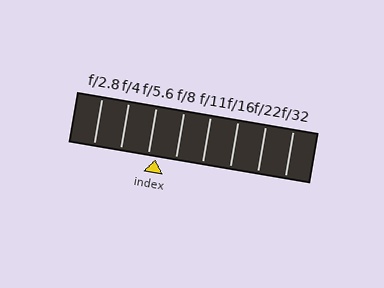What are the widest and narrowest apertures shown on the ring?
The widest aperture shown is f/2.8 and the narrowest is f/32.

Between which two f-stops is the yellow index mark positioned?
The index mark is between f/5.6 and f/8.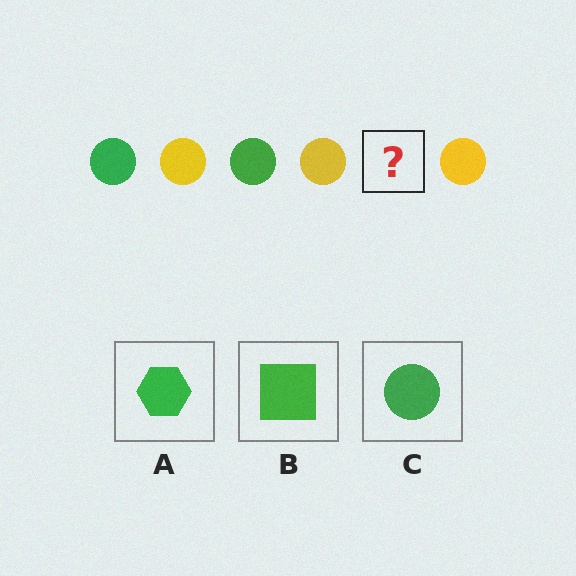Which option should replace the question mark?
Option C.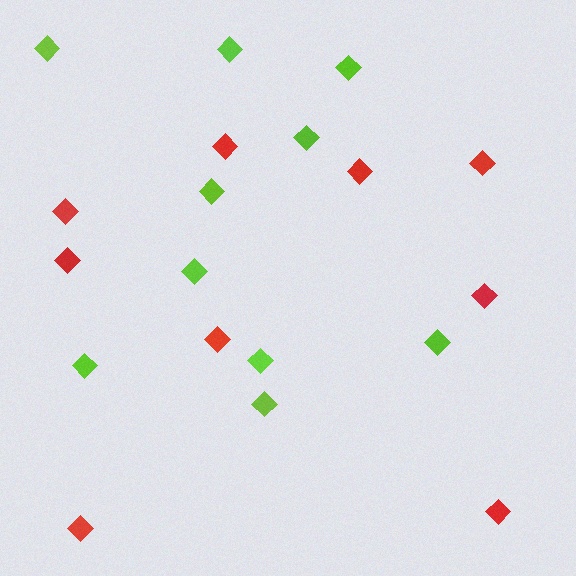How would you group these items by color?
There are 2 groups: one group of lime diamonds (10) and one group of red diamonds (9).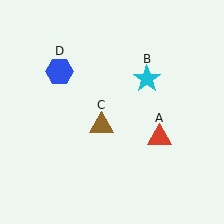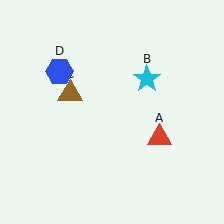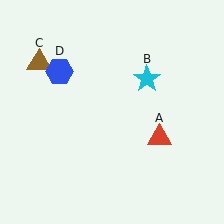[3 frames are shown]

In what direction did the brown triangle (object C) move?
The brown triangle (object C) moved up and to the left.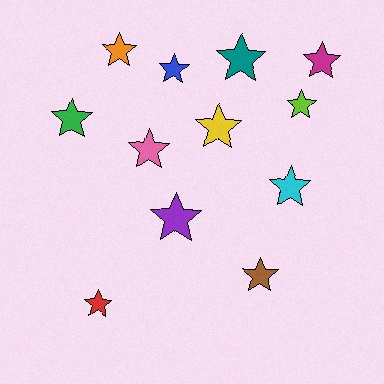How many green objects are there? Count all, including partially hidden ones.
There is 1 green object.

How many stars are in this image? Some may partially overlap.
There are 12 stars.